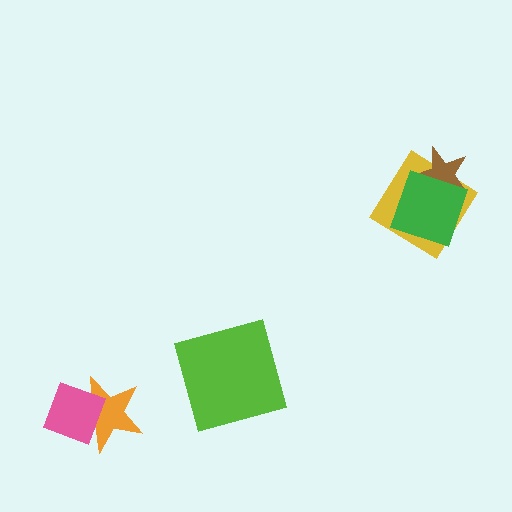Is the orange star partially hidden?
Yes, it is partially covered by another shape.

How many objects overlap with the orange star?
1 object overlaps with the orange star.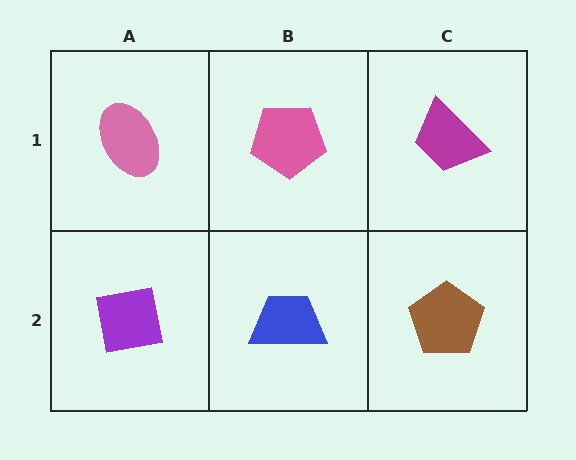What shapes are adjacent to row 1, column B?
A blue trapezoid (row 2, column B), a pink ellipse (row 1, column A), a magenta trapezoid (row 1, column C).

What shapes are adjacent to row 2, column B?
A pink pentagon (row 1, column B), a purple square (row 2, column A), a brown pentagon (row 2, column C).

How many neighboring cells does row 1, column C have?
2.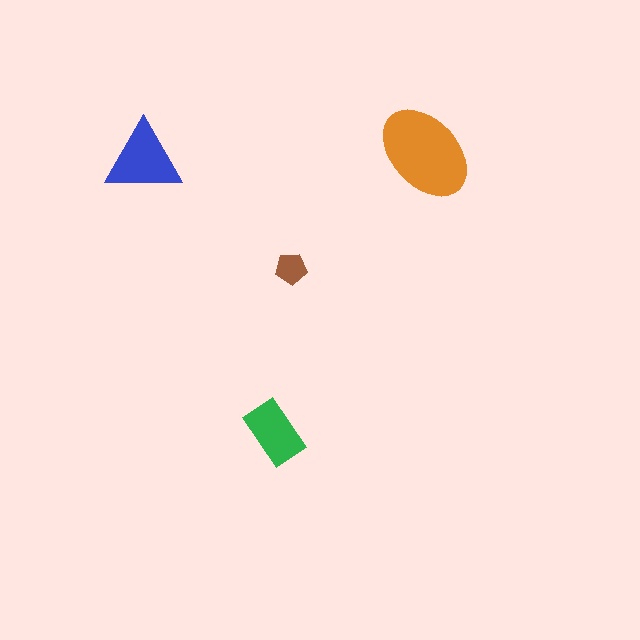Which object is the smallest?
The brown pentagon.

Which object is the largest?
The orange ellipse.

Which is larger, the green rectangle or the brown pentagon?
The green rectangle.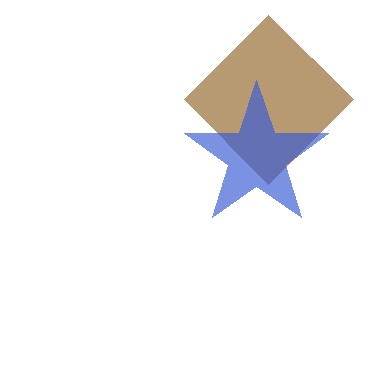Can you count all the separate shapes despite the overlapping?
Yes, there are 2 separate shapes.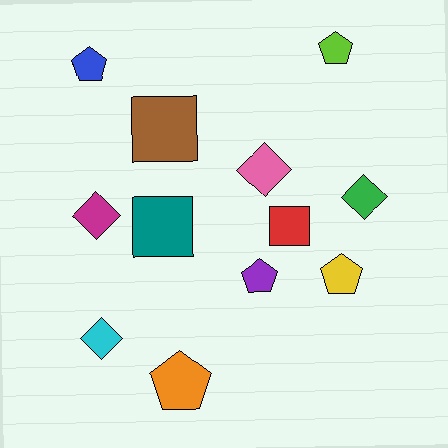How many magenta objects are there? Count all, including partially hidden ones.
There is 1 magenta object.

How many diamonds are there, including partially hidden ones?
There are 4 diamonds.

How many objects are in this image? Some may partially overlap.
There are 12 objects.